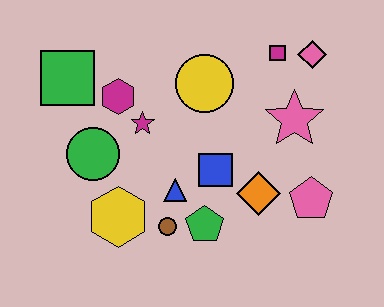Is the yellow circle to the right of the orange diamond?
No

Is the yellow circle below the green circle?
No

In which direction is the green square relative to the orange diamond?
The green square is to the left of the orange diamond.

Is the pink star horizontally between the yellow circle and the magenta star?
No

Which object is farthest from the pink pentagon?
The green square is farthest from the pink pentagon.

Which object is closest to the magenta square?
The pink diamond is closest to the magenta square.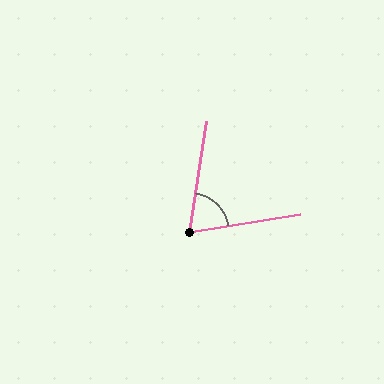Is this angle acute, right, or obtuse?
It is acute.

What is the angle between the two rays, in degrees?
Approximately 72 degrees.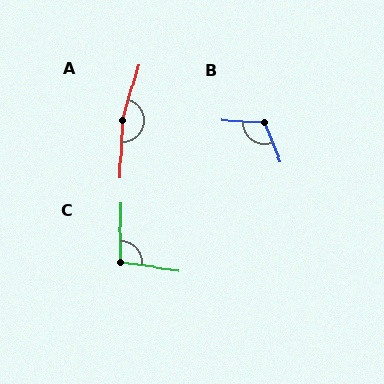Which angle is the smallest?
C, at approximately 97 degrees.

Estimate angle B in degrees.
Approximately 114 degrees.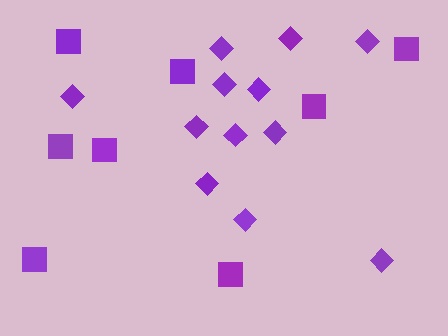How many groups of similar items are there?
There are 2 groups: one group of diamonds (12) and one group of squares (8).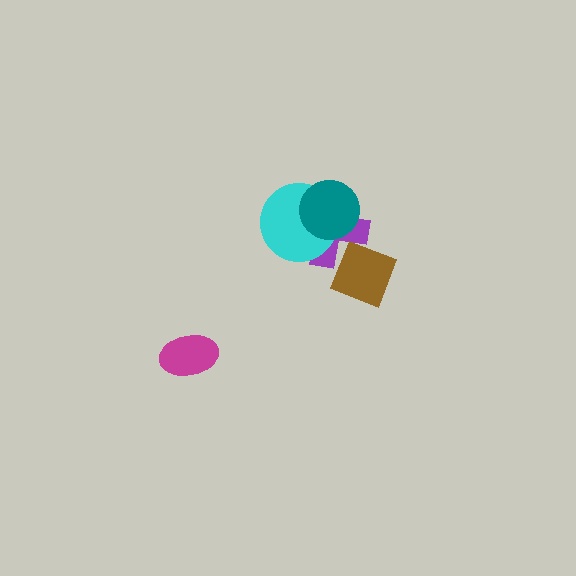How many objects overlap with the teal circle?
2 objects overlap with the teal circle.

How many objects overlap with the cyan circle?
2 objects overlap with the cyan circle.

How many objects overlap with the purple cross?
3 objects overlap with the purple cross.